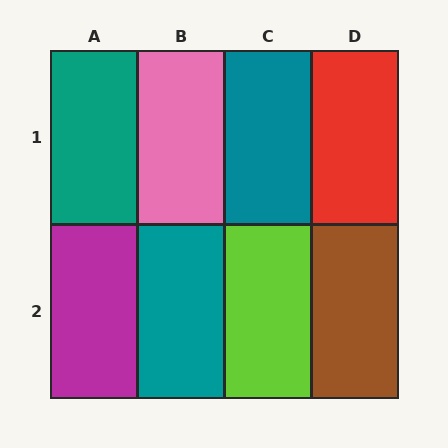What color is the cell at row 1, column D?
Red.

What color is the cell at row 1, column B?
Pink.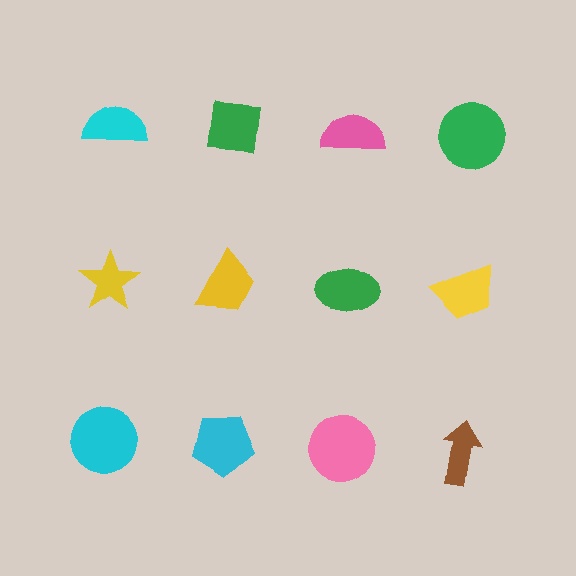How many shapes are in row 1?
4 shapes.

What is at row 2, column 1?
A yellow star.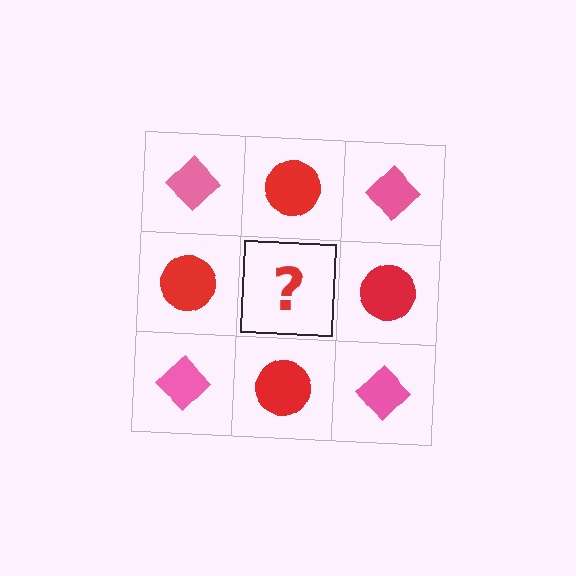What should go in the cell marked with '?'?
The missing cell should contain a pink diamond.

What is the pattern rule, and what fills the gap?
The rule is that it alternates pink diamond and red circle in a checkerboard pattern. The gap should be filled with a pink diamond.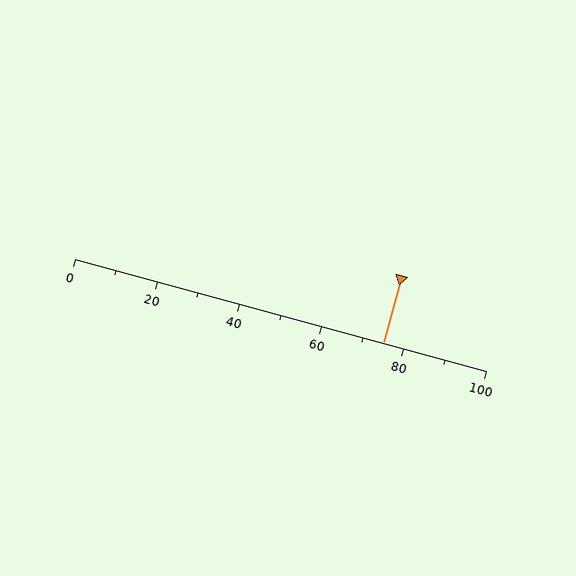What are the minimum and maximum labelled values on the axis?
The axis runs from 0 to 100.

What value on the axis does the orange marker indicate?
The marker indicates approximately 75.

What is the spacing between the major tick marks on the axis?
The major ticks are spaced 20 apart.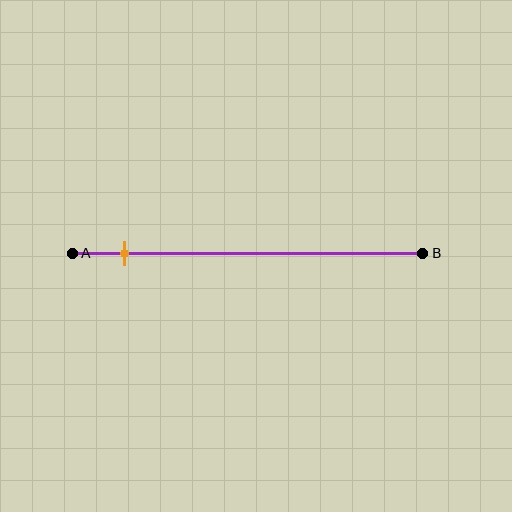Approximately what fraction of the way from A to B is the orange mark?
The orange mark is approximately 15% of the way from A to B.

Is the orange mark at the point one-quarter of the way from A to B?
No, the mark is at about 15% from A, not at the 25% one-quarter point.